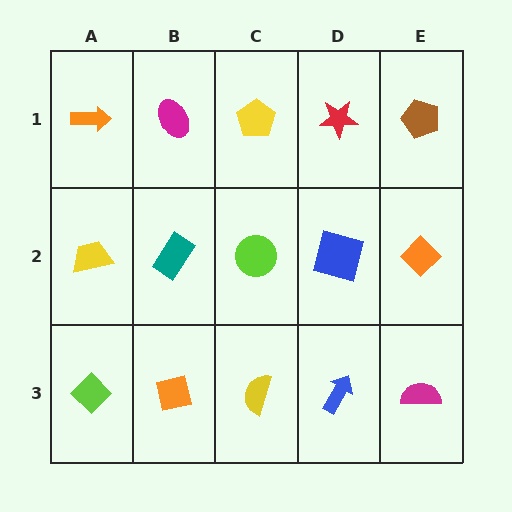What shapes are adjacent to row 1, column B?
A teal rectangle (row 2, column B), an orange arrow (row 1, column A), a yellow pentagon (row 1, column C).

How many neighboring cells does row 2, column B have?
4.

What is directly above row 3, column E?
An orange diamond.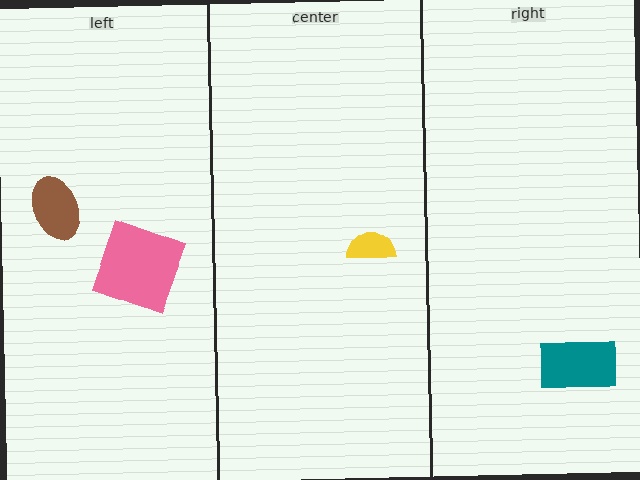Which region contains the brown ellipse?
The left region.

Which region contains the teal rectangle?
The right region.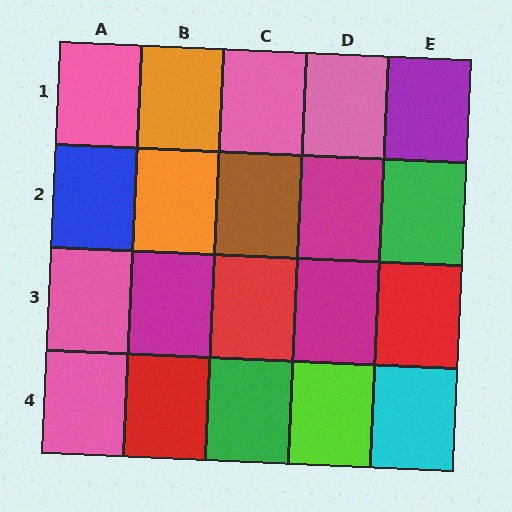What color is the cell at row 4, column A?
Pink.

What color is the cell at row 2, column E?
Green.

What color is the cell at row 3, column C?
Red.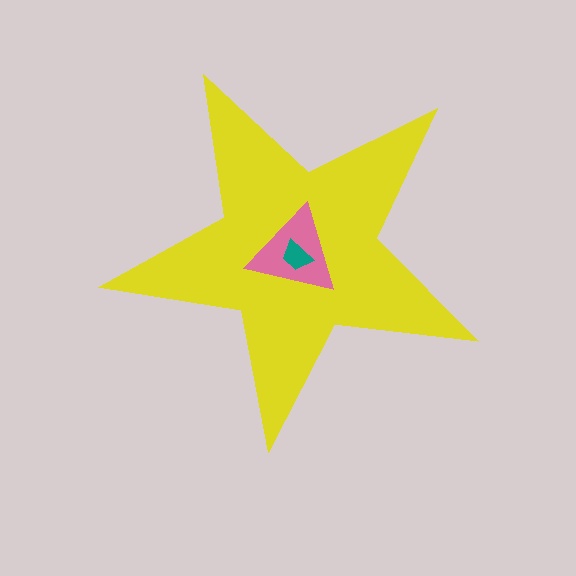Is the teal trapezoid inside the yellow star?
Yes.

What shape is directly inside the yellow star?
The pink triangle.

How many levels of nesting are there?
3.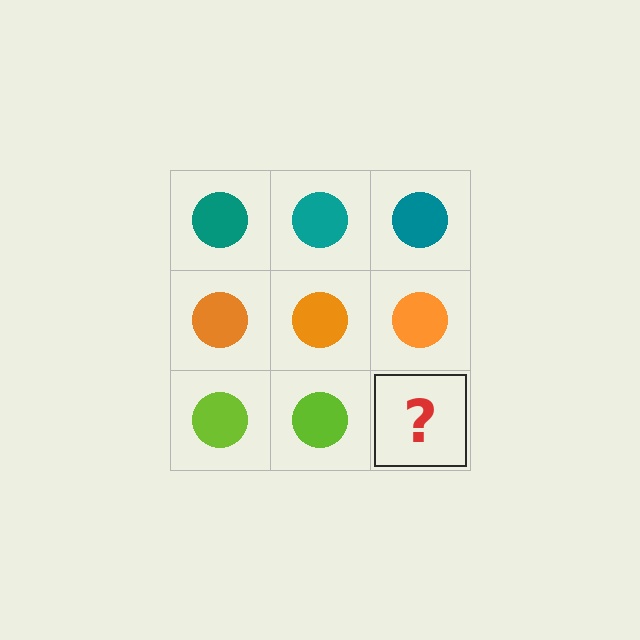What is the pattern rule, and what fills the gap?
The rule is that each row has a consistent color. The gap should be filled with a lime circle.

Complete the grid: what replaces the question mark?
The question mark should be replaced with a lime circle.